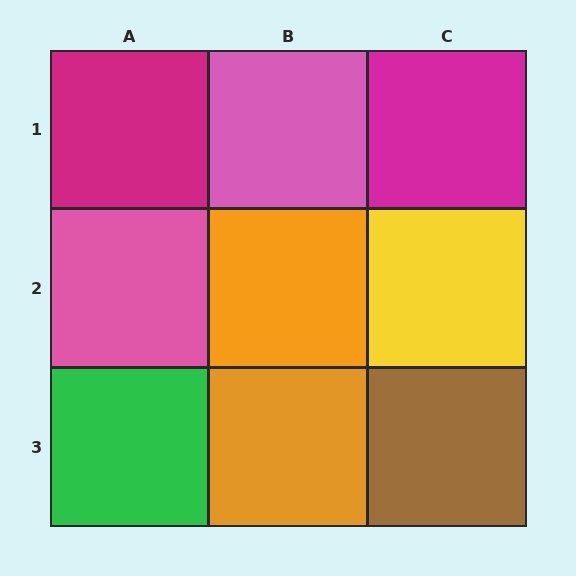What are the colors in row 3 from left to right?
Green, orange, brown.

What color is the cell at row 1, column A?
Magenta.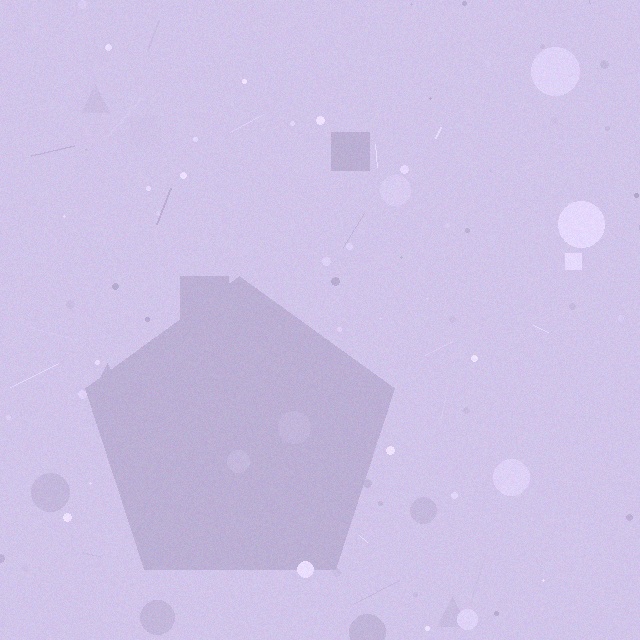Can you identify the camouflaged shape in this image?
The camouflaged shape is a pentagon.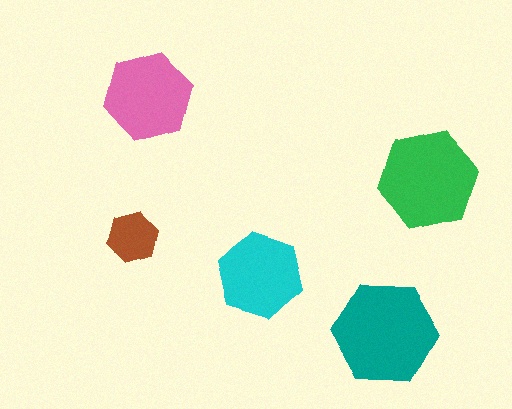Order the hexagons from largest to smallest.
the teal one, the green one, the pink one, the cyan one, the brown one.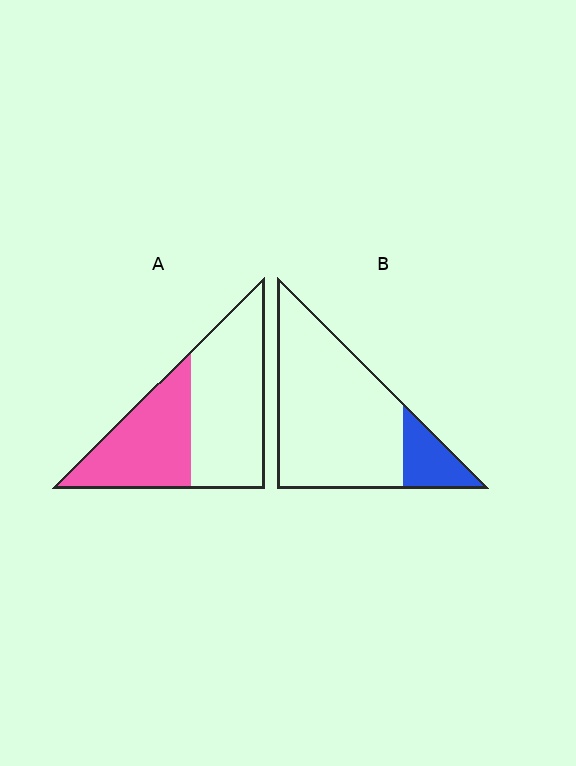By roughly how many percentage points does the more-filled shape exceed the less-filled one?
By roughly 25 percentage points (A over B).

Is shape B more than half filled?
No.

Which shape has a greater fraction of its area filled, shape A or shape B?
Shape A.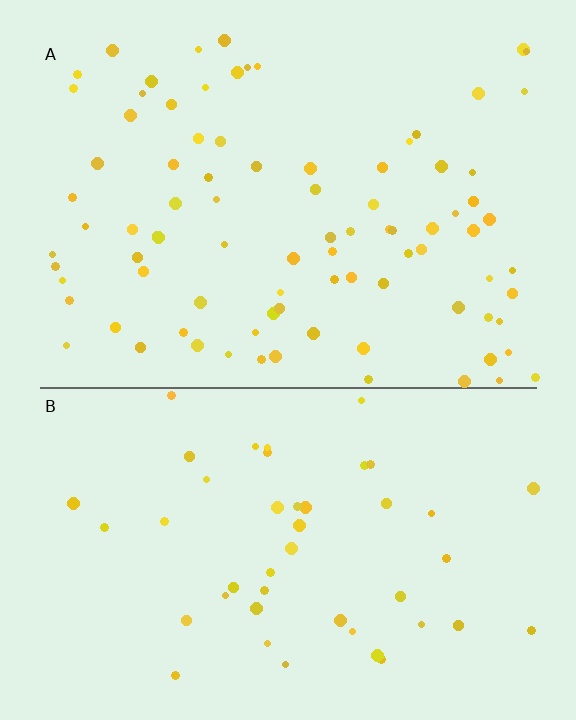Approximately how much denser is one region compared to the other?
Approximately 1.9× — region A over region B.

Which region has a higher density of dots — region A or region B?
A (the top).